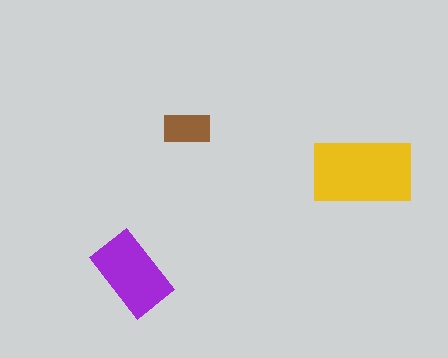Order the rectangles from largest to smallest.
the yellow one, the purple one, the brown one.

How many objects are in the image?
There are 3 objects in the image.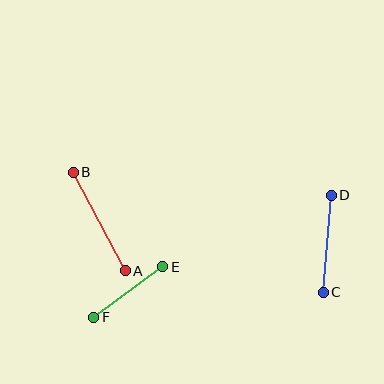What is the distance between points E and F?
The distance is approximately 86 pixels.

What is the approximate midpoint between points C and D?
The midpoint is at approximately (327, 244) pixels.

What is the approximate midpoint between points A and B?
The midpoint is at approximately (99, 221) pixels.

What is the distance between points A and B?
The distance is approximately 112 pixels.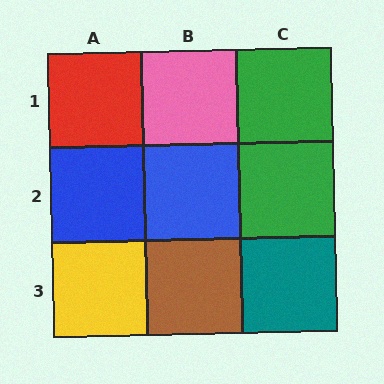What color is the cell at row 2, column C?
Green.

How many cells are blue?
2 cells are blue.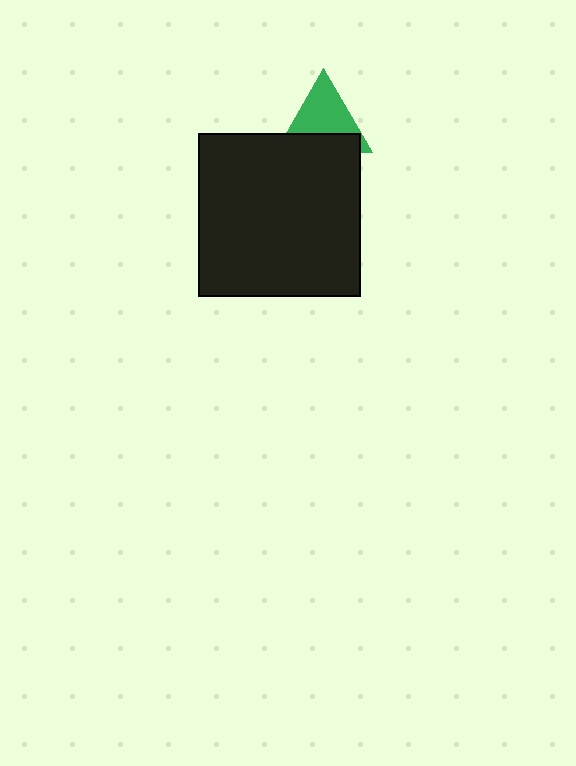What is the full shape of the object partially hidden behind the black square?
The partially hidden object is a green triangle.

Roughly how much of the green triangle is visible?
About half of it is visible (roughly 62%).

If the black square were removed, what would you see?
You would see the complete green triangle.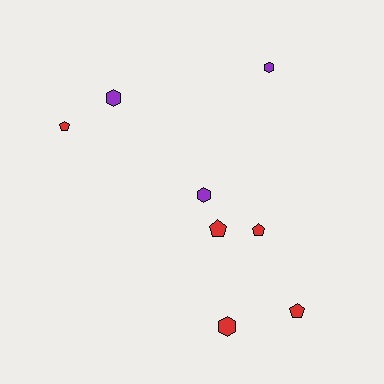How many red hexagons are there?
There is 1 red hexagon.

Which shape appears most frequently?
Pentagon, with 4 objects.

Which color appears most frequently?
Red, with 5 objects.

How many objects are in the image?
There are 8 objects.